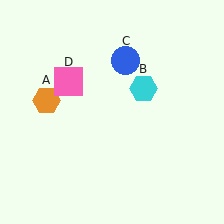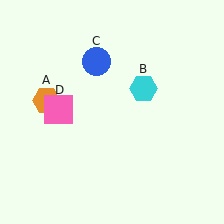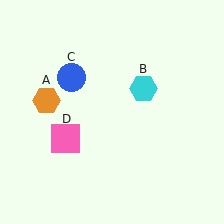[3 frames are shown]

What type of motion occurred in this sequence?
The blue circle (object C), pink square (object D) rotated counterclockwise around the center of the scene.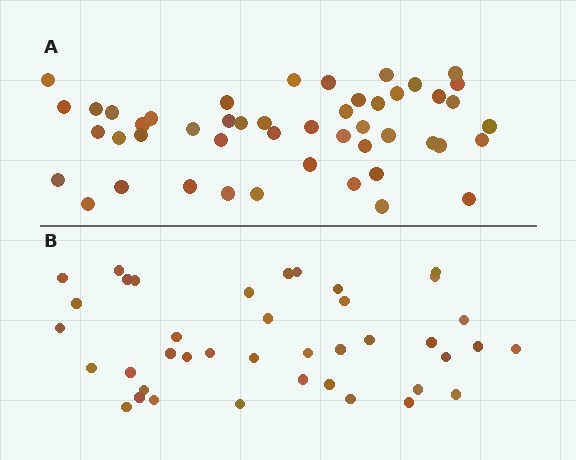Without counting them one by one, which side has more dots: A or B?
Region A (the top region) has more dots.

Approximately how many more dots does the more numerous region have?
Region A has roughly 8 or so more dots than region B.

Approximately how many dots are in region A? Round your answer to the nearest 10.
About 50 dots. (The exact count is 48, which rounds to 50.)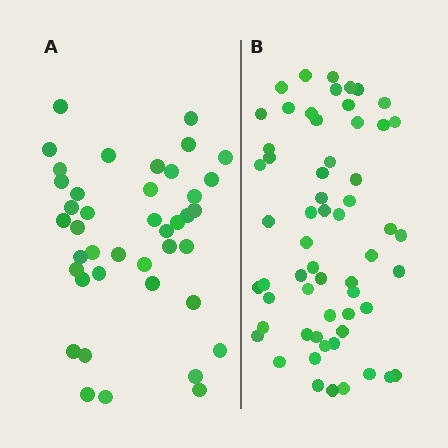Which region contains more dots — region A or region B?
Region B (the right region) has more dots.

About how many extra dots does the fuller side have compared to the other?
Region B has approximately 20 more dots than region A.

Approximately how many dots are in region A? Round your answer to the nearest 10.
About 40 dots. (The exact count is 41, which rounds to 40.)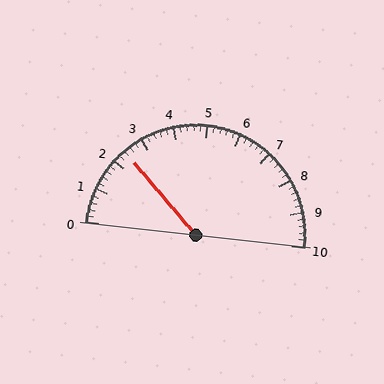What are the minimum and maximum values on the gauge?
The gauge ranges from 0 to 10.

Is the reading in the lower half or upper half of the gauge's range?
The reading is in the lower half of the range (0 to 10).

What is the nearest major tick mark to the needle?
The nearest major tick mark is 2.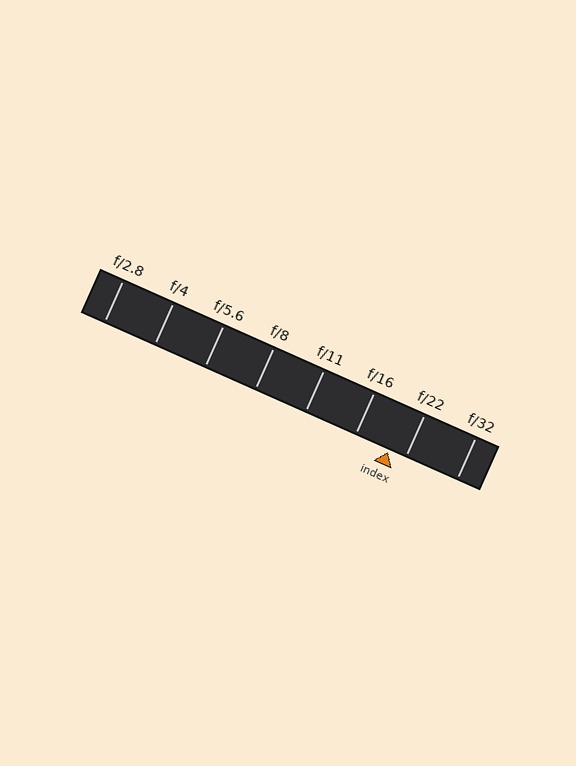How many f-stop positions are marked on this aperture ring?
There are 8 f-stop positions marked.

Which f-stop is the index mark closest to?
The index mark is closest to f/22.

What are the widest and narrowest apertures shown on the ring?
The widest aperture shown is f/2.8 and the narrowest is f/32.